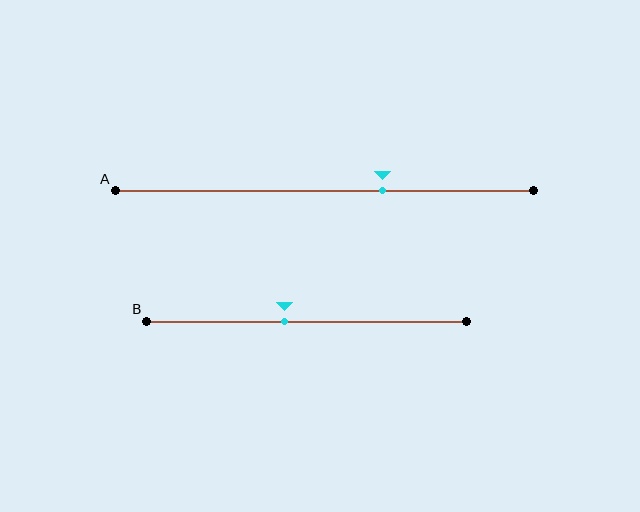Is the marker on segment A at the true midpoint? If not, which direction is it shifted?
No, the marker on segment A is shifted to the right by about 14% of the segment length.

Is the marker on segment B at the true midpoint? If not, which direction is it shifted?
No, the marker on segment B is shifted to the left by about 7% of the segment length.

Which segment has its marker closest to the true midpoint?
Segment B has its marker closest to the true midpoint.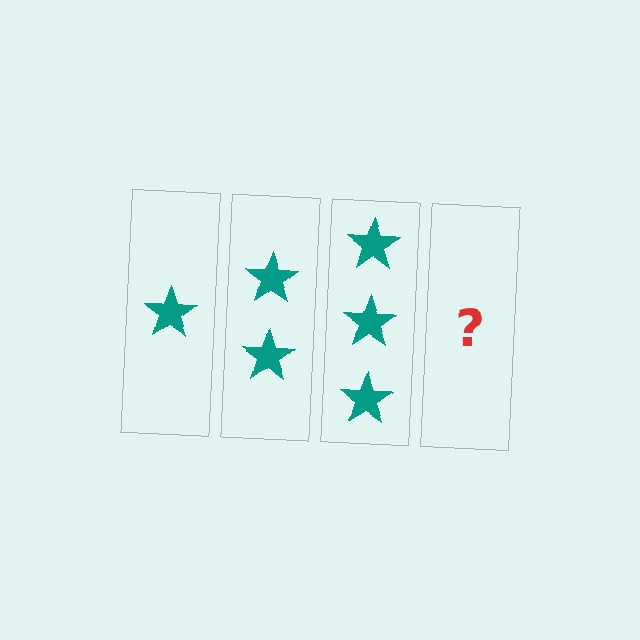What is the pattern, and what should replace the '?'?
The pattern is that each step adds one more star. The '?' should be 4 stars.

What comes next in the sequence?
The next element should be 4 stars.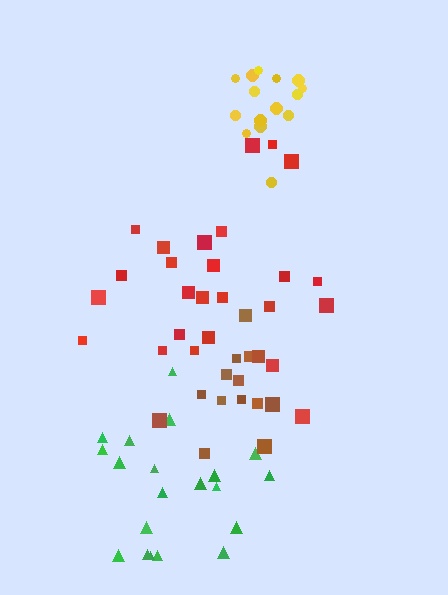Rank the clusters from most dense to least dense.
yellow, brown, green, red.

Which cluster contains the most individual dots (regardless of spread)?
Red (26).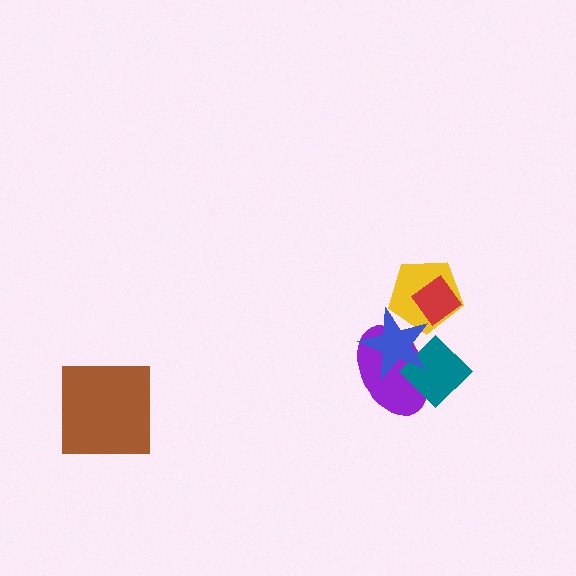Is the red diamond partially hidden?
No, no other shape covers it.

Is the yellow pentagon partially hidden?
Yes, it is partially covered by another shape.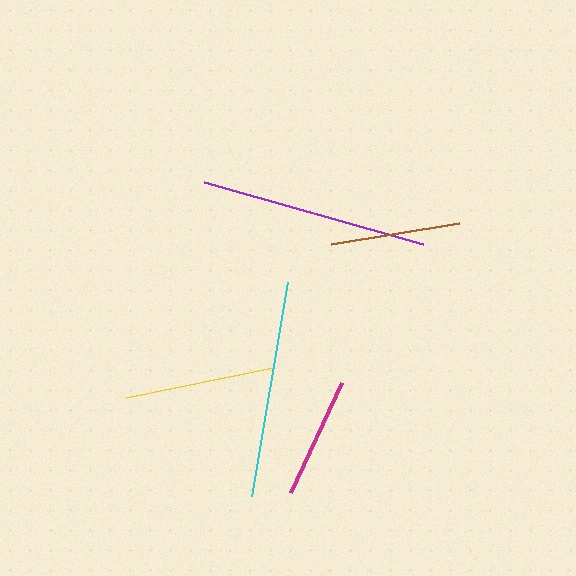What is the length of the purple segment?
The purple segment is approximately 228 pixels long.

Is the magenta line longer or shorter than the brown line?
The brown line is longer than the magenta line.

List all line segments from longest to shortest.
From longest to shortest: purple, cyan, yellow, brown, magenta.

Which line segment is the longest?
The purple line is the longest at approximately 228 pixels.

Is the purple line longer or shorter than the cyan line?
The purple line is longer than the cyan line.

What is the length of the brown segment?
The brown segment is approximately 130 pixels long.